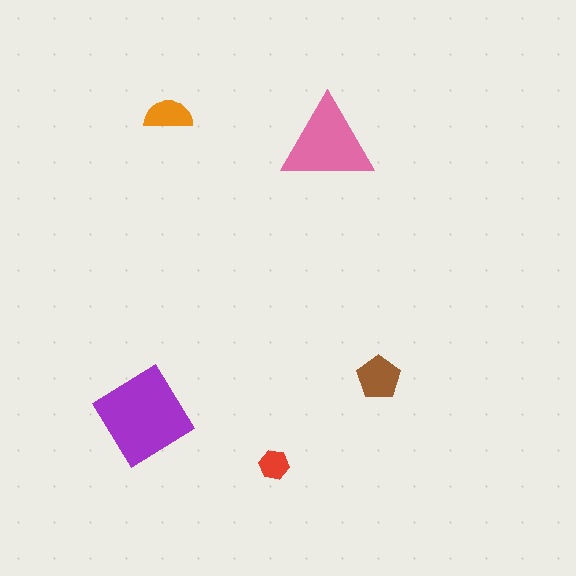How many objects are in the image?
There are 5 objects in the image.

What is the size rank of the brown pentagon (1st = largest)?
3rd.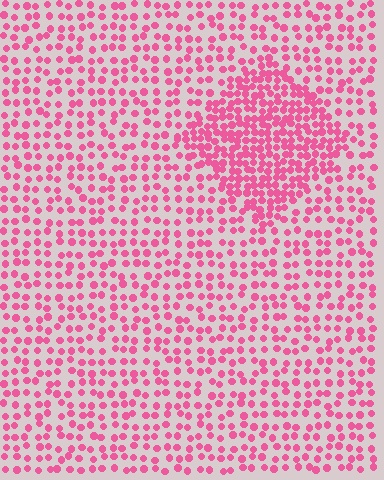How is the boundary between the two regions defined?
The boundary is defined by a change in element density (approximately 2.0x ratio). All elements are the same color, size, and shape.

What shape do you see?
I see a diamond.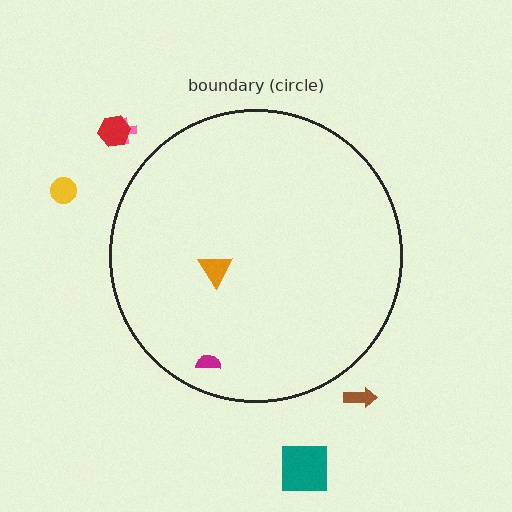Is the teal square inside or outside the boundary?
Outside.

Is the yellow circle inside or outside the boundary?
Outside.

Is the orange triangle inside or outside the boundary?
Inside.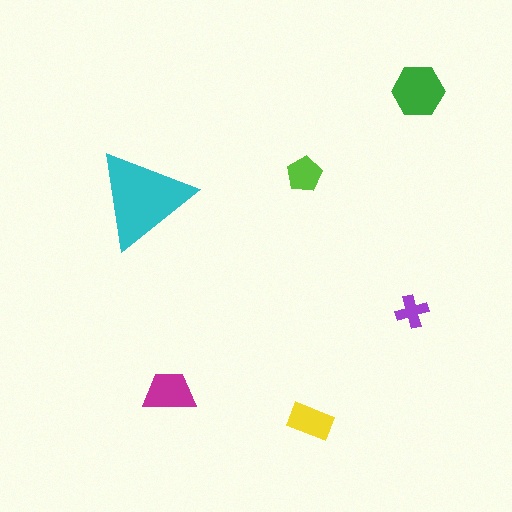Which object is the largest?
The cyan triangle.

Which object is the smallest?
The purple cross.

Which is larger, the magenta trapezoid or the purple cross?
The magenta trapezoid.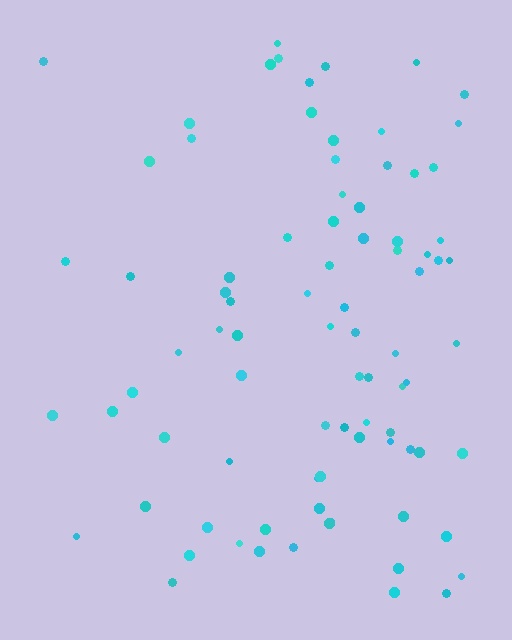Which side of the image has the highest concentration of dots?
The right.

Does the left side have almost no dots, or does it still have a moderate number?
Still a moderate number, just noticeably fewer than the right.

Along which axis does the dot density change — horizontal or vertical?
Horizontal.